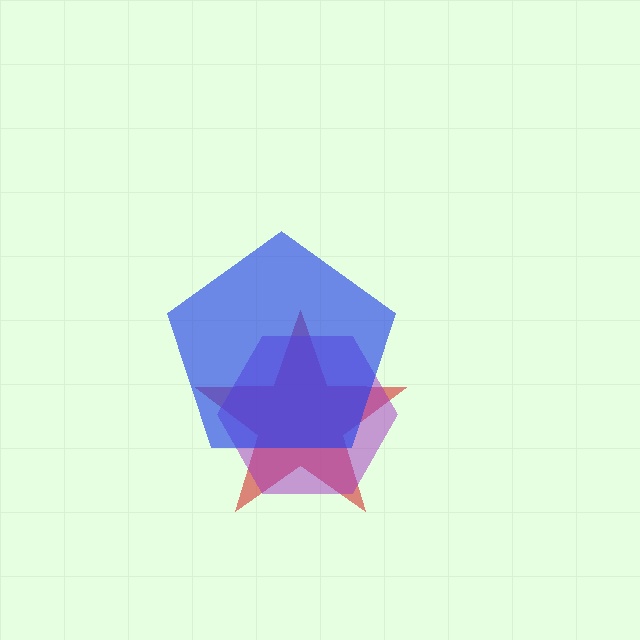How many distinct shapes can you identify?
There are 3 distinct shapes: a red star, a purple hexagon, a blue pentagon.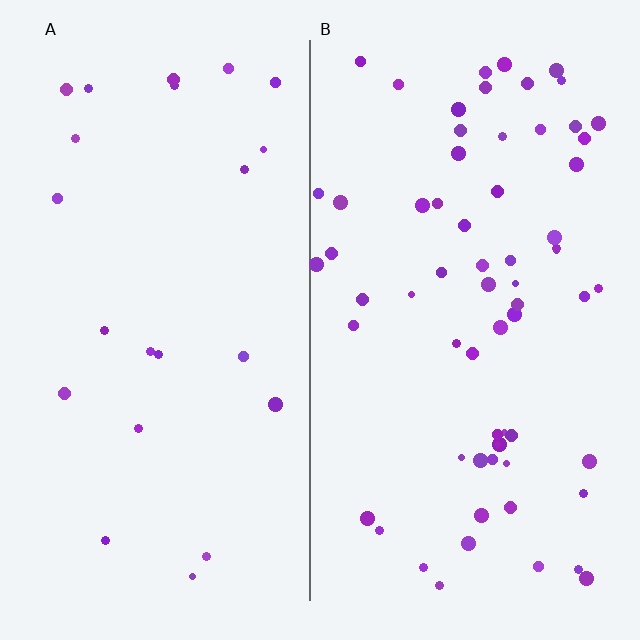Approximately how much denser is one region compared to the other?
Approximately 3.0× — region B over region A.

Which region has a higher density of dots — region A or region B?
B (the right).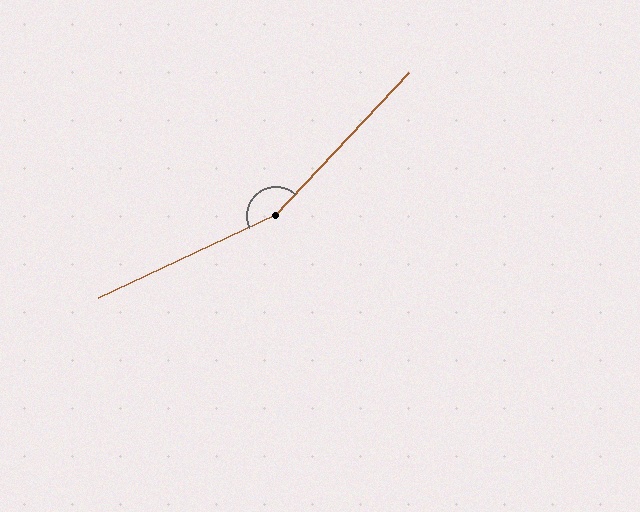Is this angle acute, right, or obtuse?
It is obtuse.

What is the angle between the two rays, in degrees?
Approximately 158 degrees.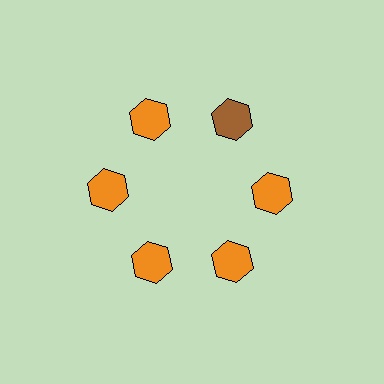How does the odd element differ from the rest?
It has a different color: brown instead of orange.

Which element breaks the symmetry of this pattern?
The brown hexagon at roughly the 1 o'clock position breaks the symmetry. All other shapes are orange hexagons.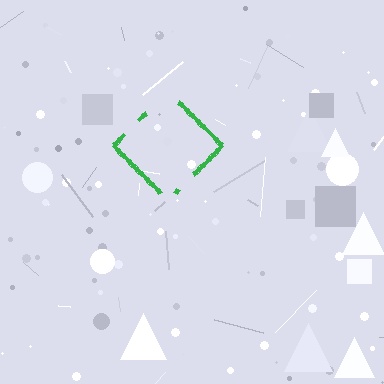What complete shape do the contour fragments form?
The contour fragments form a diamond.